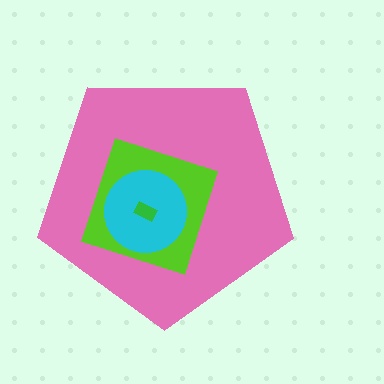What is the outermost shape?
The pink pentagon.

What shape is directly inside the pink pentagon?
The lime diamond.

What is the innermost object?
The green rectangle.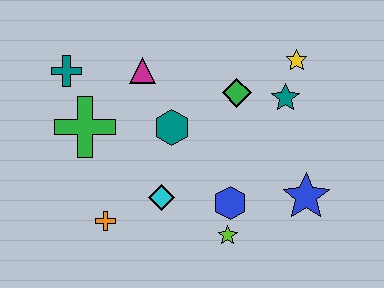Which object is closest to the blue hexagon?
The lime star is closest to the blue hexagon.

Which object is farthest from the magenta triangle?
The blue star is farthest from the magenta triangle.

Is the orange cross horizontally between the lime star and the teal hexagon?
No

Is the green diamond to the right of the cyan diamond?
Yes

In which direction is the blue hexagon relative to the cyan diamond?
The blue hexagon is to the right of the cyan diamond.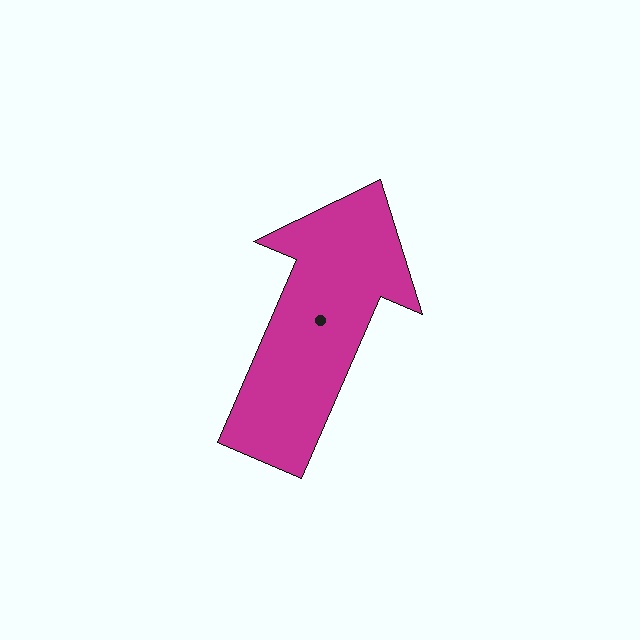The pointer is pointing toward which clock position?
Roughly 1 o'clock.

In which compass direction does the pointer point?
Northeast.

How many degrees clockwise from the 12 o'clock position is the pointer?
Approximately 23 degrees.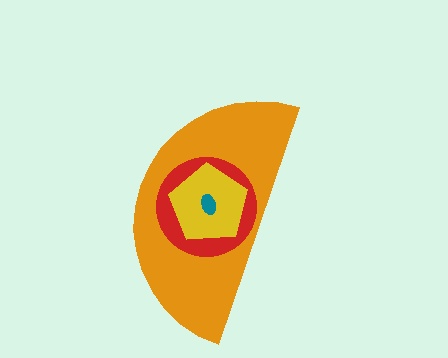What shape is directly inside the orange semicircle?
The red circle.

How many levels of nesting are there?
4.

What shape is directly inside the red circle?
The yellow pentagon.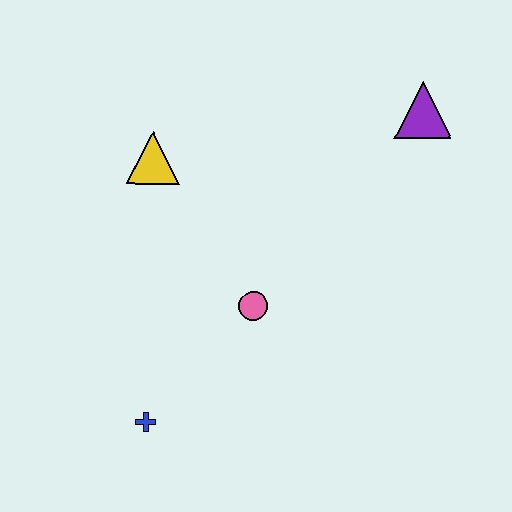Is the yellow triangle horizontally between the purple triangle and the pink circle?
No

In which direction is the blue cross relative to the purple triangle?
The blue cross is below the purple triangle.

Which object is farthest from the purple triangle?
The blue cross is farthest from the purple triangle.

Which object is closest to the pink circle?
The blue cross is closest to the pink circle.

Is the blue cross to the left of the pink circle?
Yes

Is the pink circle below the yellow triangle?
Yes